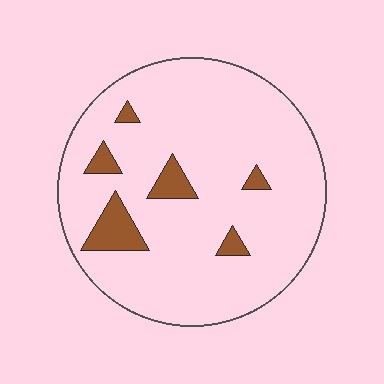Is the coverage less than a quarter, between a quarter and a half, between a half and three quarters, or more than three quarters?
Less than a quarter.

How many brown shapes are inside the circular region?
6.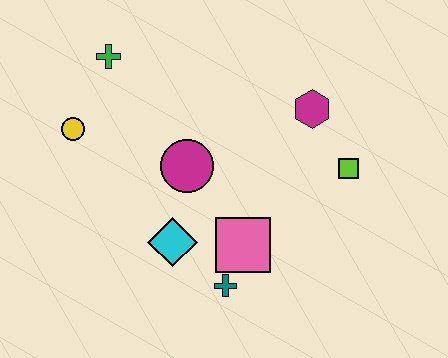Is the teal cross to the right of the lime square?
No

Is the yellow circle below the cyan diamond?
No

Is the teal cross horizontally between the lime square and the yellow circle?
Yes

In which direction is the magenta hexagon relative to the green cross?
The magenta hexagon is to the right of the green cross.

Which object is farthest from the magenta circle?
The lime square is farthest from the magenta circle.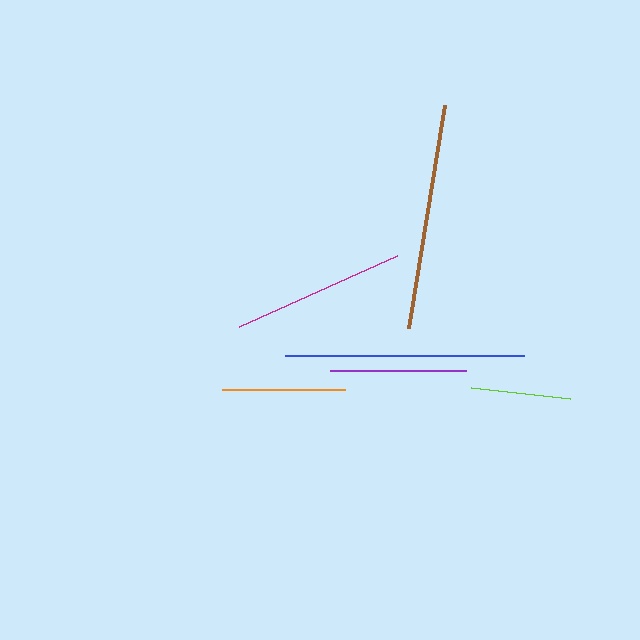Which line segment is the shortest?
The lime line is the shortest at approximately 100 pixels.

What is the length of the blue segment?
The blue segment is approximately 239 pixels long.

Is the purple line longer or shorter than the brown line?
The brown line is longer than the purple line.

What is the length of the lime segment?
The lime segment is approximately 100 pixels long.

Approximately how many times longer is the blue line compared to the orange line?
The blue line is approximately 1.9 times the length of the orange line.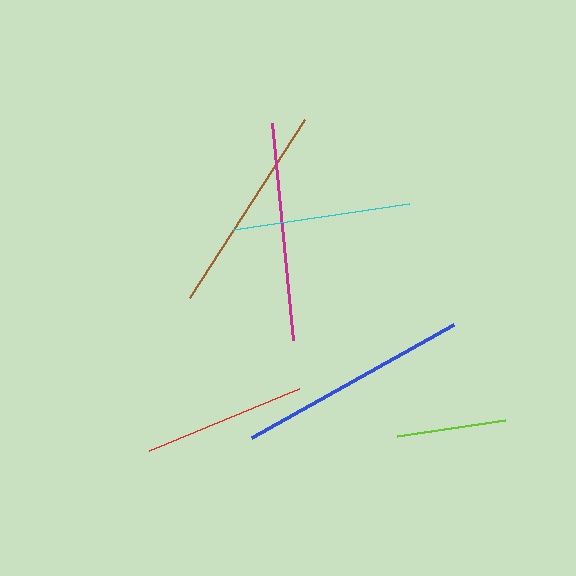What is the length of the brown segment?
The brown segment is approximately 213 pixels long.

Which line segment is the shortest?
The lime line is the shortest at approximately 110 pixels.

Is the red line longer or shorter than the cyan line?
The cyan line is longer than the red line.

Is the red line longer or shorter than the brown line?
The brown line is longer than the red line.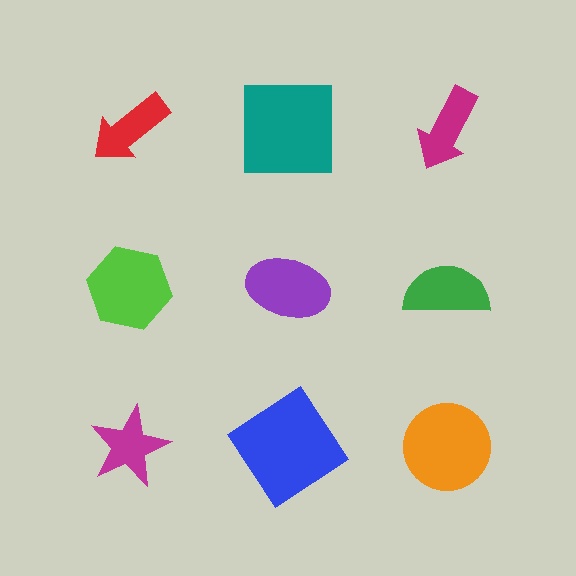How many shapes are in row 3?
3 shapes.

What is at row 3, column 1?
A magenta star.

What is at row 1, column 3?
A magenta arrow.